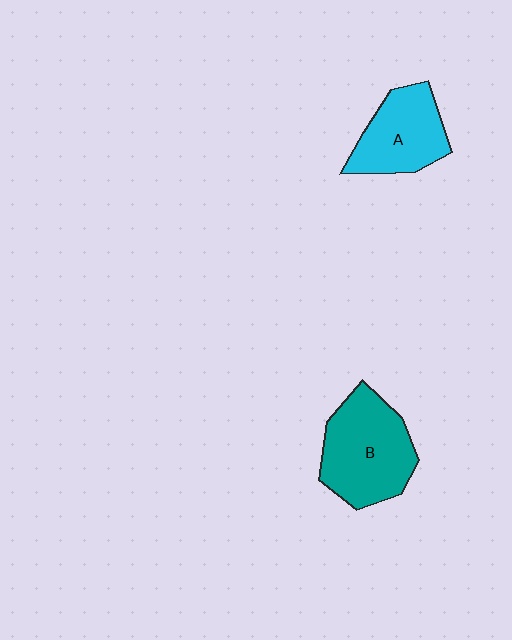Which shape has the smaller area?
Shape A (cyan).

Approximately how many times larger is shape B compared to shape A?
Approximately 1.3 times.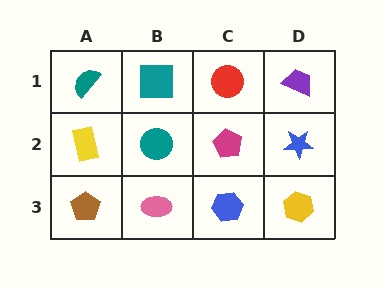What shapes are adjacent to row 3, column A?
A yellow rectangle (row 2, column A), a pink ellipse (row 3, column B).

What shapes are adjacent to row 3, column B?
A teal circle (row 2, column B), a brown pentagon (row 3, column A), a blue hexagon (row 3, column C).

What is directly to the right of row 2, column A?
A teal circle.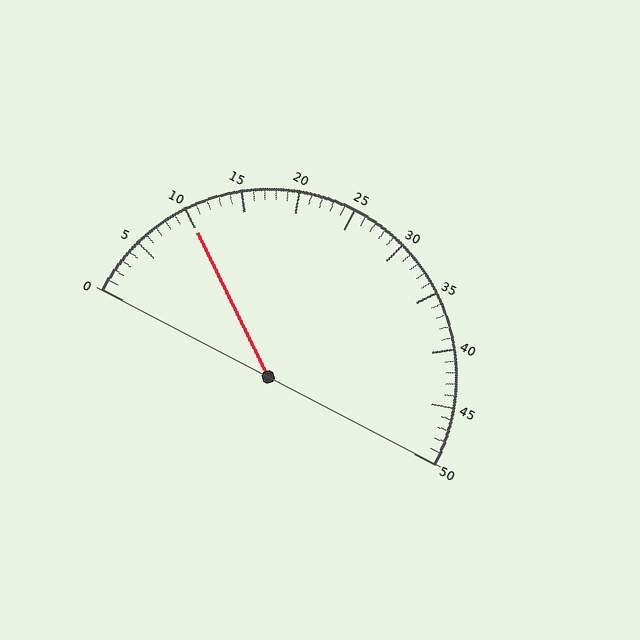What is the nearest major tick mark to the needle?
The nearest major tick mark is 10.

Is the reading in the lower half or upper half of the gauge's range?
The reading is in the lower half of the range (0 to 50).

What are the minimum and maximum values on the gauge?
The gauge ranges from 0 to 50.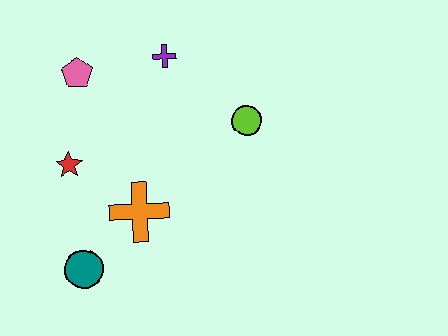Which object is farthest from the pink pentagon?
The teal circle is farthest from the pink pentagon.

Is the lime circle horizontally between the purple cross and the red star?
No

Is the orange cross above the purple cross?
No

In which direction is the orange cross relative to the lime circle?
The orange cross is to the left of the lime circle.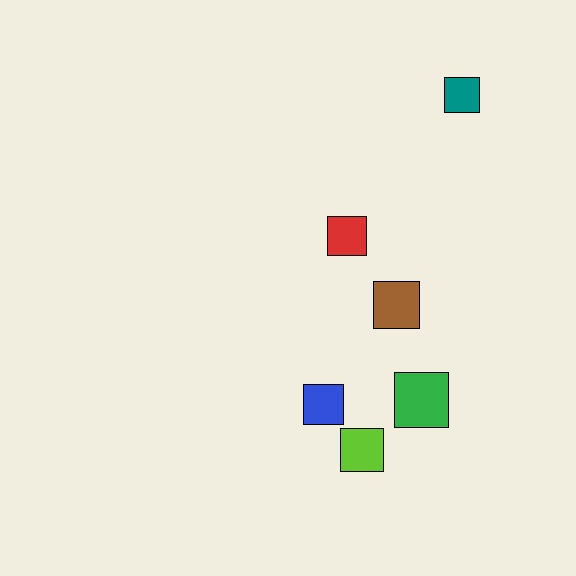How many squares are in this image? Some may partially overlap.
There are 6 squares.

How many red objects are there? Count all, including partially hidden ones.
There is 1 red object.